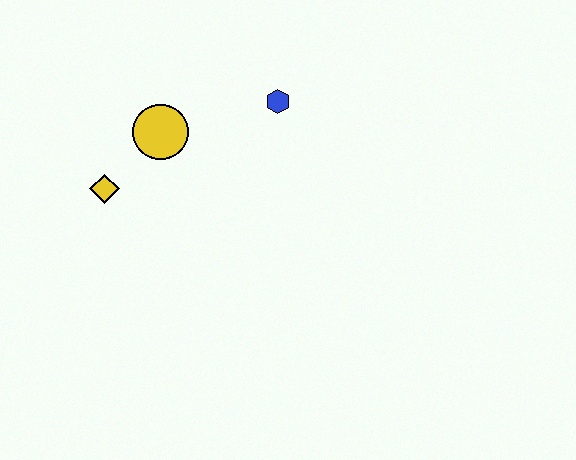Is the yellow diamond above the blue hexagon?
No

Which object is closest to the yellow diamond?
The yellow circle is closest to the yellow diamond.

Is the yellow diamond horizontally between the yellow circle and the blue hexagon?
No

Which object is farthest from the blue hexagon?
The yellow diamond is farthest from the blue hexagon.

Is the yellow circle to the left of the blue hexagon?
Yes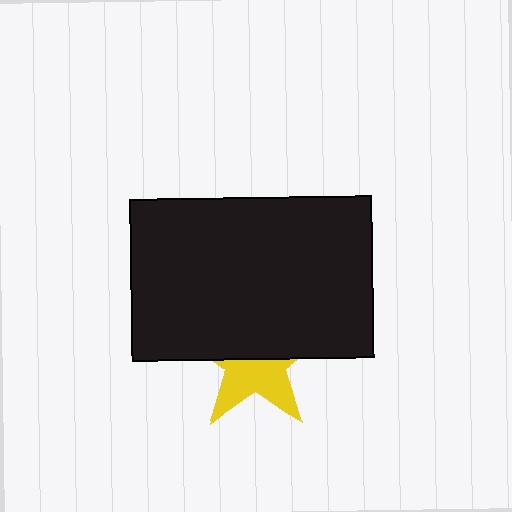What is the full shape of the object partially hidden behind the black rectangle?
The partially hidden object is a yellow star.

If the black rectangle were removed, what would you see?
You would see the complete yellow star.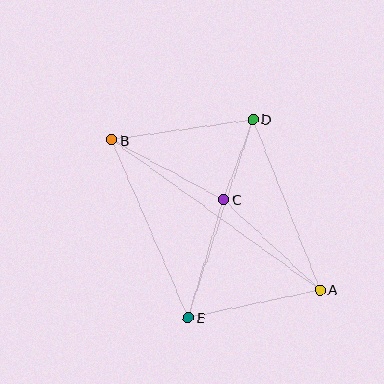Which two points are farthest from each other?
Points A and B are farthest from each other.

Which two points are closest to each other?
Points C and D are closest to each other.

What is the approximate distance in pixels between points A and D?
The distance between A and D is approximately 183 pixels.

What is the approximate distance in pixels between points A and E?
The distance between A and E is approximately 134 pixels.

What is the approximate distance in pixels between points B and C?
The distance between B and C is approximately 127 pixels.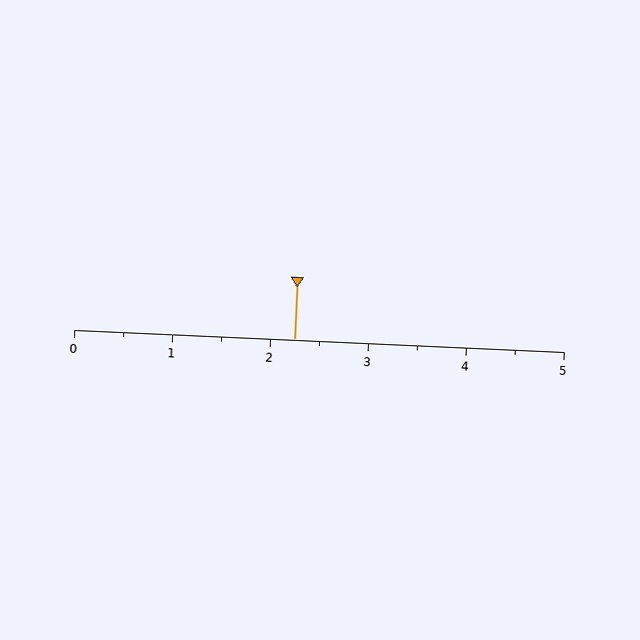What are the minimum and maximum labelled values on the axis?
The axis runs from 0 to 5.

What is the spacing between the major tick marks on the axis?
The major ticks are spaced 1 apart.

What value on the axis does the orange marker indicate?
The marker indicates approximately 2.2.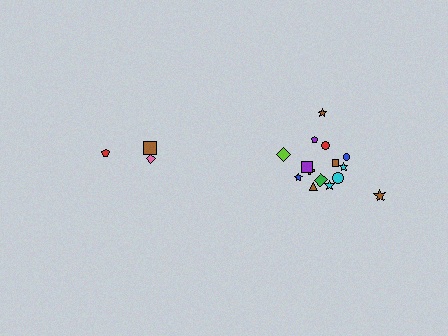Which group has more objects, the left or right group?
The right group.